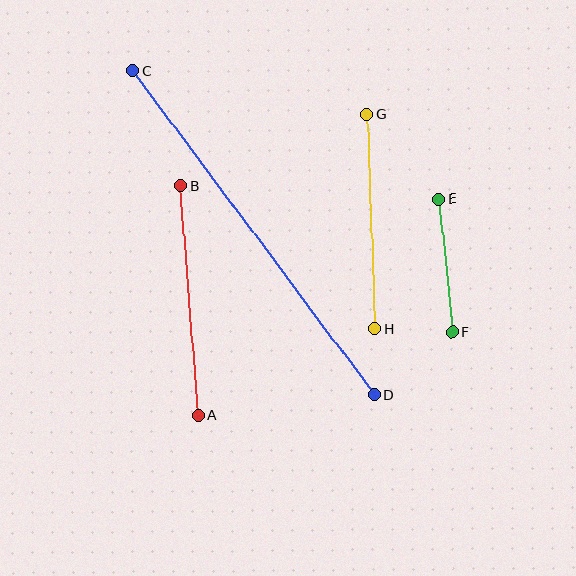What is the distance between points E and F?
The distance is approximately 134 pixels.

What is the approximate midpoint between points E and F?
The midpoint is at approximately (446, 265) pixels.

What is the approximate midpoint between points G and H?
The midpoint is at approximately (371, 222) pixels.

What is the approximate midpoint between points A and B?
The midpoint is at approximately (190, 300) pixels.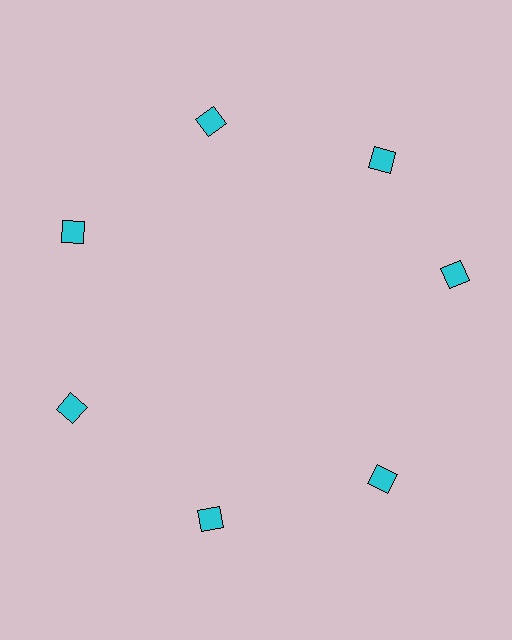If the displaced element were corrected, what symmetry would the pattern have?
It would have 7-fold rotational symmetry — the pattern would map onto itself every 51 degrees.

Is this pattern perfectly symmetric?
No. The 7 cyan squares are arranged in a ring, but one element near the 3 o'clock position is rotated out of alignment along the ring, breaking the 7-fold rotational symmetry.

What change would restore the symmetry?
The symmetry would be restored by rotating it back into even spacing with its neighbors so that all 7 squares sit at equal angles and equal distance from the center.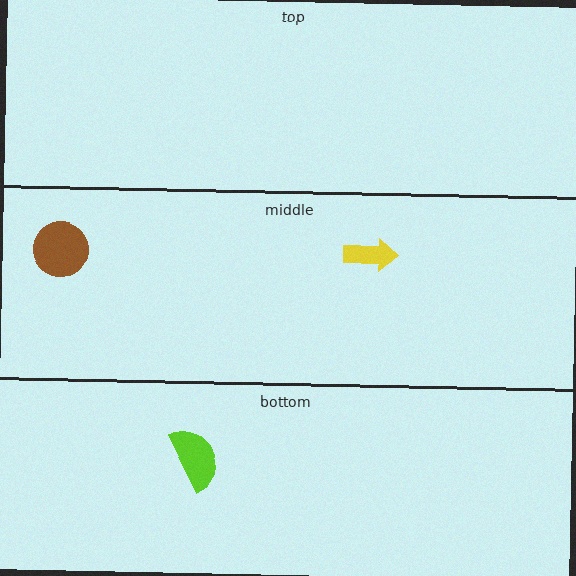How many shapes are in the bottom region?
1.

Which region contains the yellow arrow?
The middle region.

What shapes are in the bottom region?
The lime semicircle.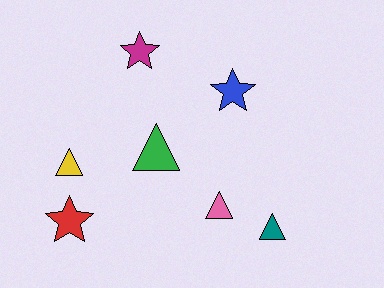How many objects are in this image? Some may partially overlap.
There are 7 objects.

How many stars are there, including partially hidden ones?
There are 3 stars.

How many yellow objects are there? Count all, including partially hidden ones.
There is 1 yellow object.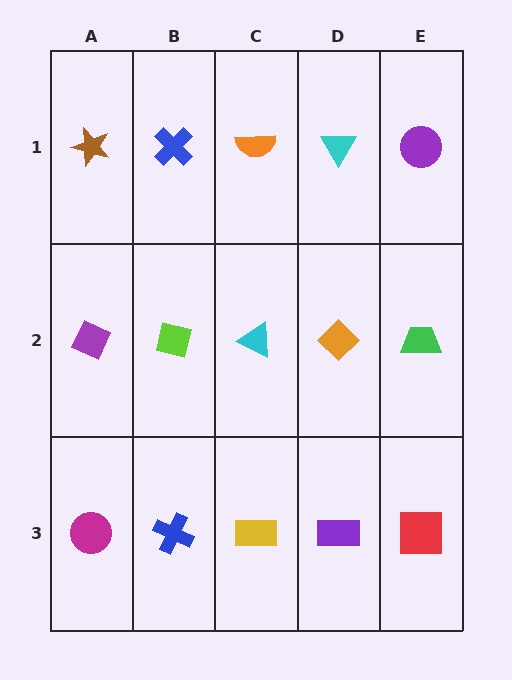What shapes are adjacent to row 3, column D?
An orange diamond (row 2, column D), a yellow rectangle (row 3, column C), a red square (row 3, column E).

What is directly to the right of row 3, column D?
A red square.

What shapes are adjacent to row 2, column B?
A blue cross (row 1, column B), a blue cross (row 3, column B), a purple diamond (row 2, column A), a cyan triangle (row 2, column C).